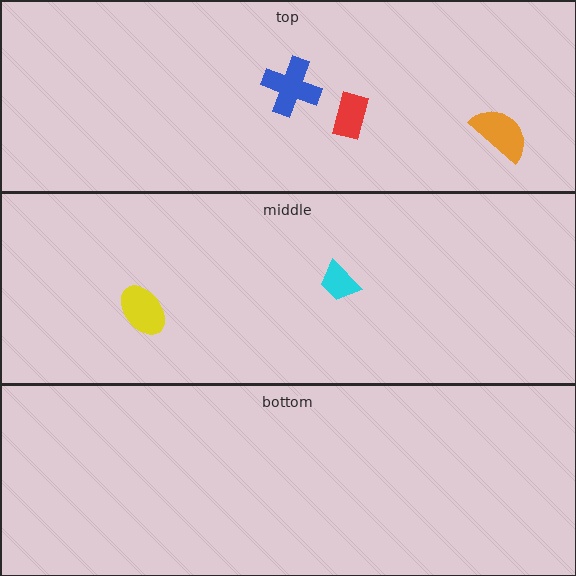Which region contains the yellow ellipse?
The middle region.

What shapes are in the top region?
The orange semicircle, the red rectangle, the blue cross.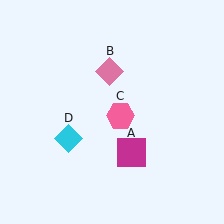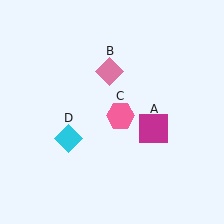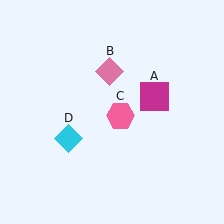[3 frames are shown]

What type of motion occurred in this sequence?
The magenta square (object A) rotated counterclockwise around the center of the scene.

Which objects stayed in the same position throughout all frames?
Pink diamond (object B) and pink hexagon (object C) and cyan diamond (object D) remained stationary.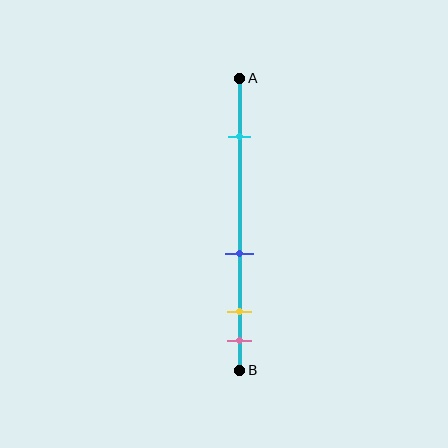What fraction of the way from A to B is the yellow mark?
The yellow mark is approximately 80% (0.8) of the way from A to B.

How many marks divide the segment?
There are 4 marks dividing the segment.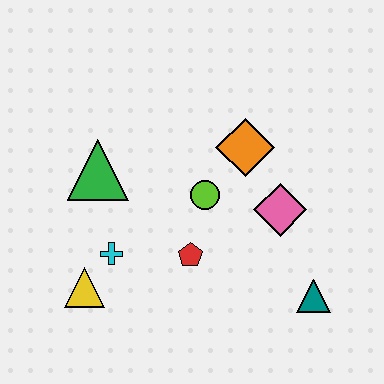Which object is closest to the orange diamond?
The lime circle is closest to the orange diamond.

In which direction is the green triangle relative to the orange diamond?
The green triangle is to the left of the orange diamond.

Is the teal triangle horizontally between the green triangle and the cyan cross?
No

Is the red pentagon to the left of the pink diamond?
Yes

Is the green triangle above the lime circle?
Yes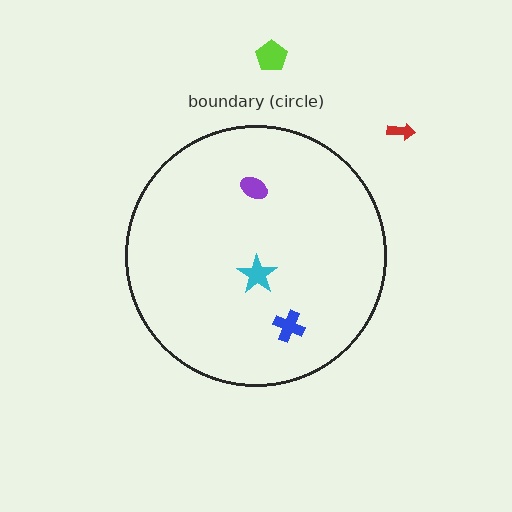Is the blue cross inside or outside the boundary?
Inside.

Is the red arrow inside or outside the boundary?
Outside.